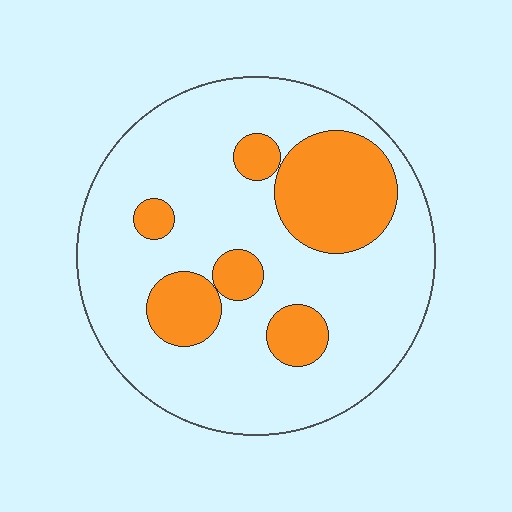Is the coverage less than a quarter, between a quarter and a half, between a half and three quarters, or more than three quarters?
Less than a quarter.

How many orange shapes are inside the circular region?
6.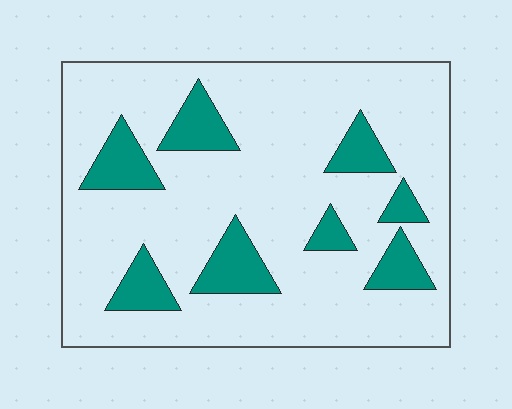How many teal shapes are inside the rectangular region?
8.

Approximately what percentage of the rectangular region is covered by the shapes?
Approximately 20%.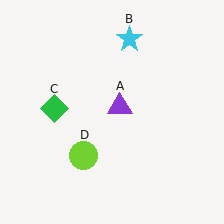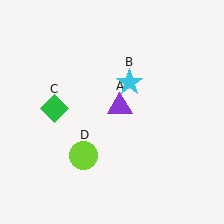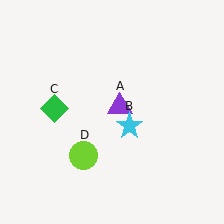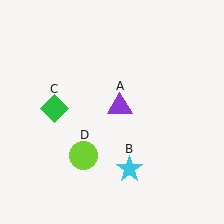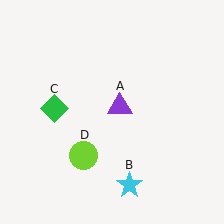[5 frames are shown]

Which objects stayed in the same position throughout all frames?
Purple triangle (object A) and green diamond (object C) and lime circle (object D) remained stationary.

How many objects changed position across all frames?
1 object changed position: cyan star (object B).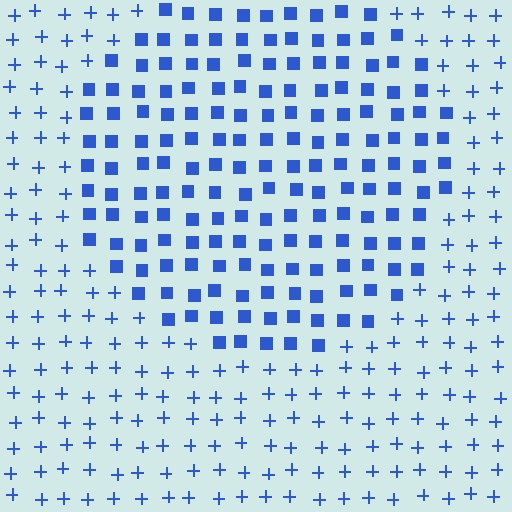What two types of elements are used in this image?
The image uses squares inside the circle region and plus signs outside it.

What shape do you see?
I see a circle.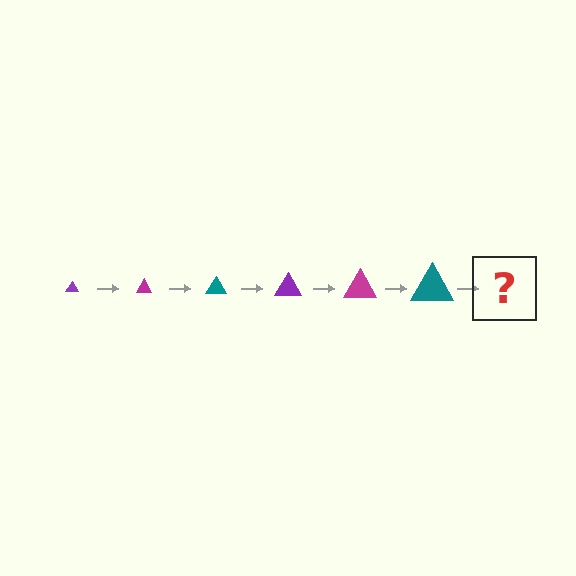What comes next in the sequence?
The next element should be a purple triangle, larger than the previous one.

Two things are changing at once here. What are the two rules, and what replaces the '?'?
The two rules are that the triangle grows larger each step and the color cycles through purple, magenta, and teal. The '?' should be a purple triangle, larger than the previous one.